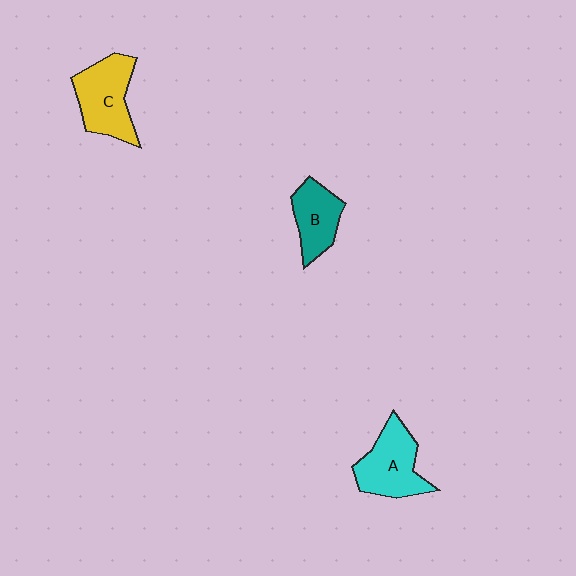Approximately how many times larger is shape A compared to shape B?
Approximately 1.3 times.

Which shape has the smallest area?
Shape B (teal).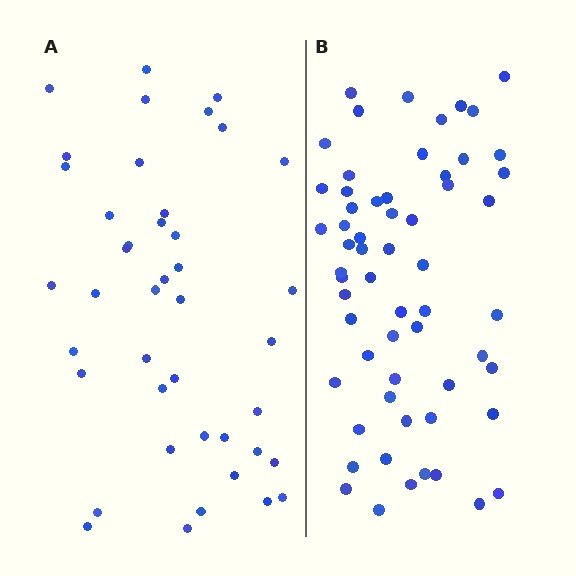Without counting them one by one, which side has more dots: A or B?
Region B (the right region) has more dots.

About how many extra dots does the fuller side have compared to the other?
Region B has approximately 20 more dots than region A.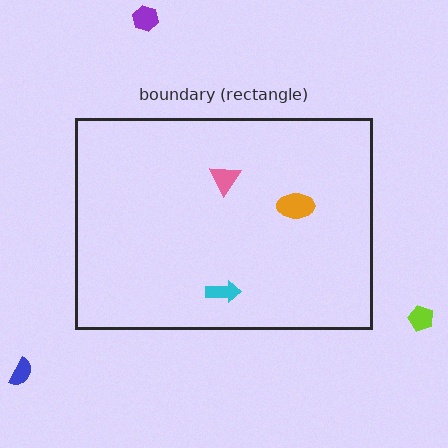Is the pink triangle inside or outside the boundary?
Inside.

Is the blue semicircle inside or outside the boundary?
Outside.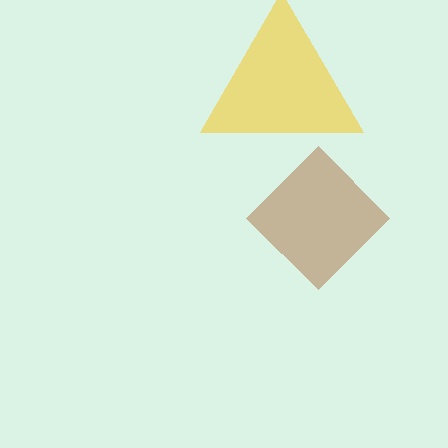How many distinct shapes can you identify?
There are 2 distinct shapes: a yellow triangle, a brown diamond.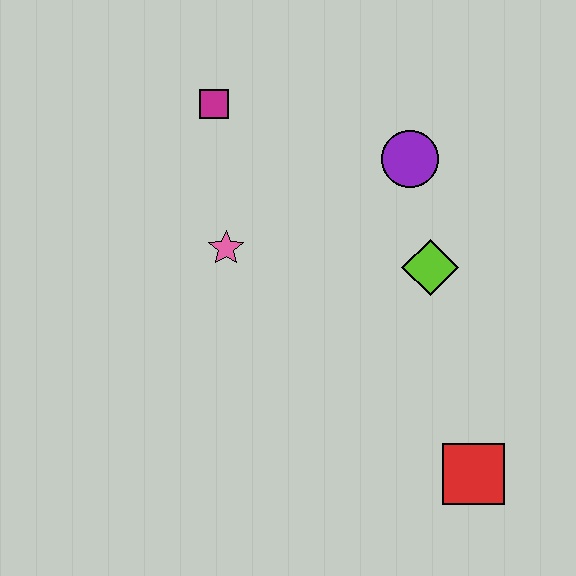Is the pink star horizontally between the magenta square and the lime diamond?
Yes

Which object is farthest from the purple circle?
The red square is farthest from the purple circle.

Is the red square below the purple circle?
Yes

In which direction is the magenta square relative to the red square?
The magenta square is above the red square.